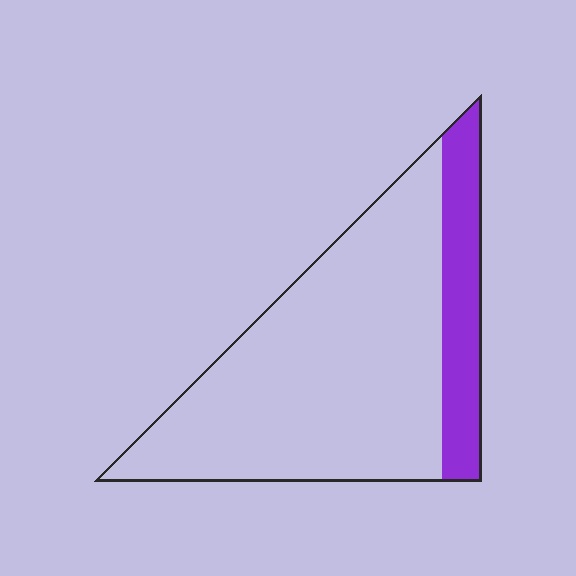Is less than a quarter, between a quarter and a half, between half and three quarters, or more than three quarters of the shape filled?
Less than a quarter.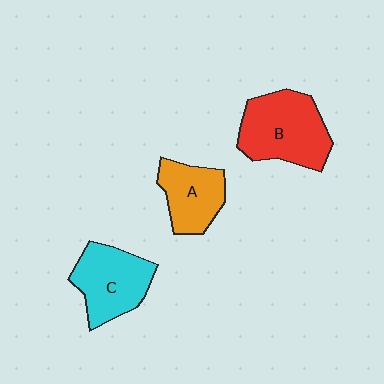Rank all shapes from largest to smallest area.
From largest to smallest: B (red), C (cyan), A (orange).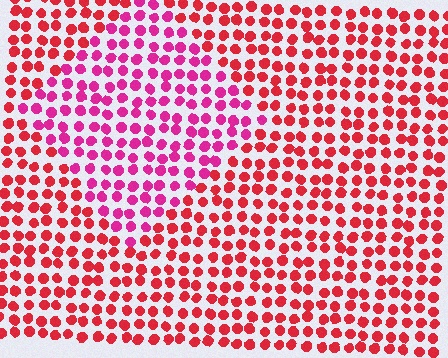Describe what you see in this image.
The image is filled with small red elements in a uniform arrangement. A diamond-shaped region is visible where the elements are tinted to a slightly different hue, forming a subtle color boundary.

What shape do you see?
I see a diamond.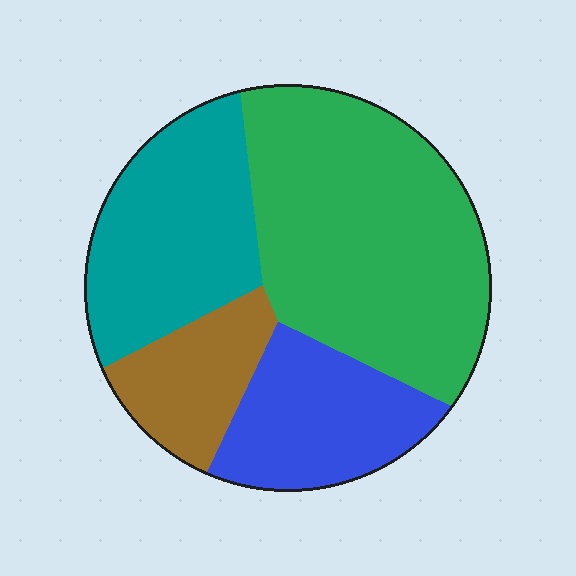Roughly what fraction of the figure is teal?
Teal takes up about one quarter (1/4) of the figure.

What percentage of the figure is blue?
Blue takes up about one fifth (1/5) of the figure.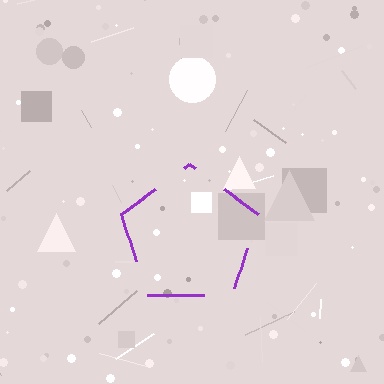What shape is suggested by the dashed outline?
The dashed outline suggests a pentagon.